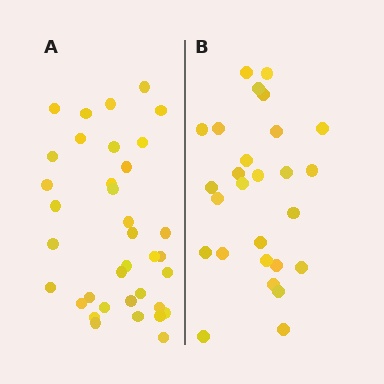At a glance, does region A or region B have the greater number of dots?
Region A (the left region) has more dots.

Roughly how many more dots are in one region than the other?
Region A has roughly 8 or so more dots than region B.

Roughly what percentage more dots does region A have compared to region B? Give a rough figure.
About 35% more.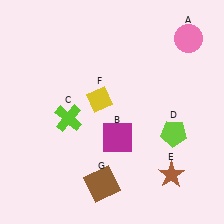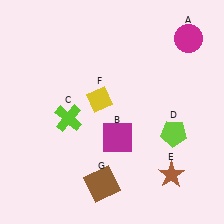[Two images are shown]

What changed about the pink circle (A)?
In Image 1, A is pink. In Image 2, it changed to magenta.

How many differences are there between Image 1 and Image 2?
There is 1 difference between the two images.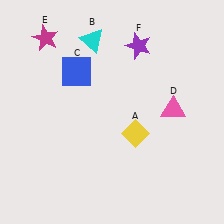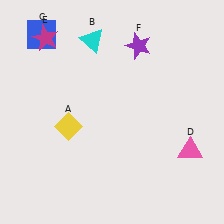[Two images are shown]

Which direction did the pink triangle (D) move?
The pink triangle (D) moved down.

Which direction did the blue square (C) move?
The blue square (C) moved up.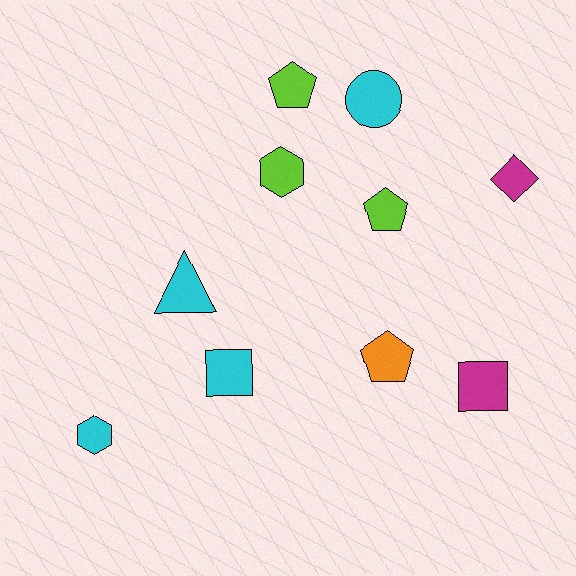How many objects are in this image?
There are 10 objects.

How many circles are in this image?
There is 1 circle.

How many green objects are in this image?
There are no green objects.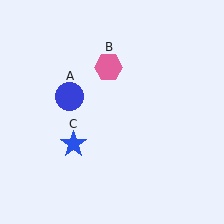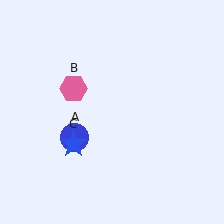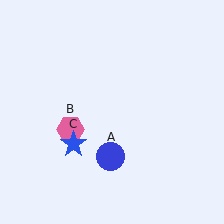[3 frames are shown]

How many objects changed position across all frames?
2 objects changed position: blue circle (object A), pink hexagon (object B).